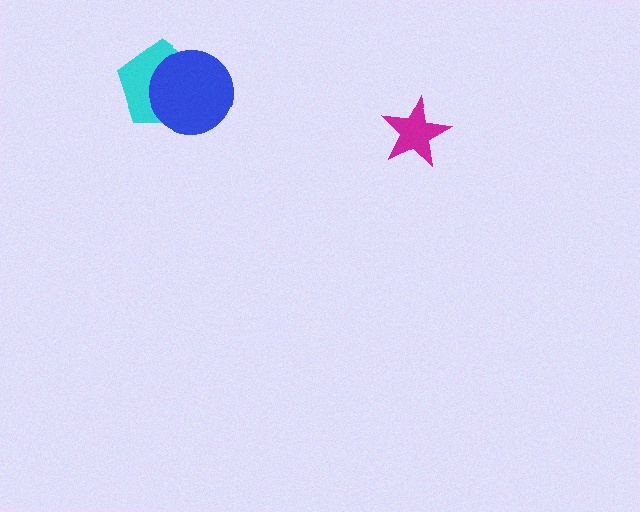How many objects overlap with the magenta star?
0 objects overlap with the magenta star.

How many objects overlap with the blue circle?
1 object overlaps with the blue circle.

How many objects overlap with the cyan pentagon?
1 object overlaps with the cyan pentagon.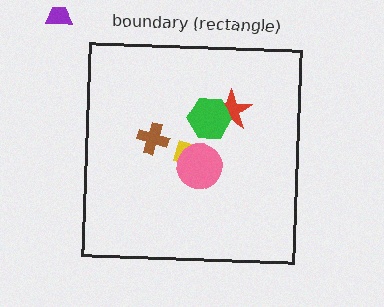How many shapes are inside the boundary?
5 inside, 1 outside.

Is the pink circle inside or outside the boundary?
Inside.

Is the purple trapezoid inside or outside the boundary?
Outside.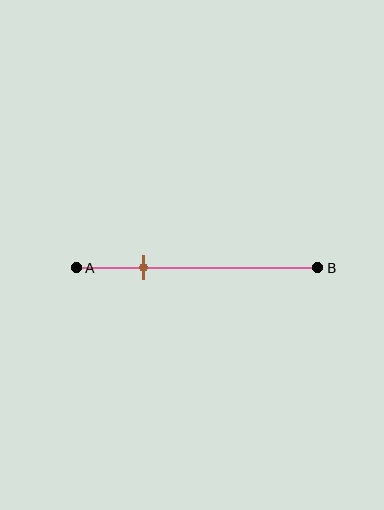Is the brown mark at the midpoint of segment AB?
No, the mark is at about 30% from A, not at the 50% midpoint.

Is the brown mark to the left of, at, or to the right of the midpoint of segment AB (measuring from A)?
The brown mark is to the left of the midpoint of segment AB.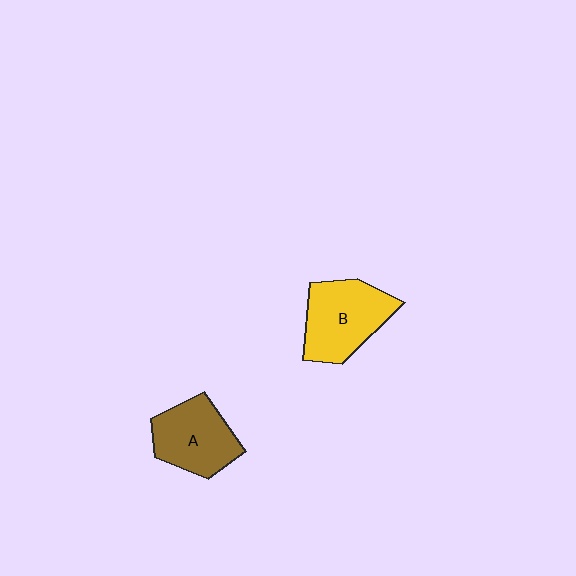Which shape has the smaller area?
Shape A (brown).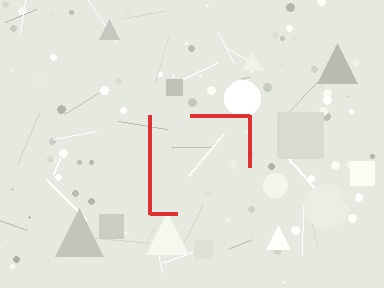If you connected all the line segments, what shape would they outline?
They would outline a square.